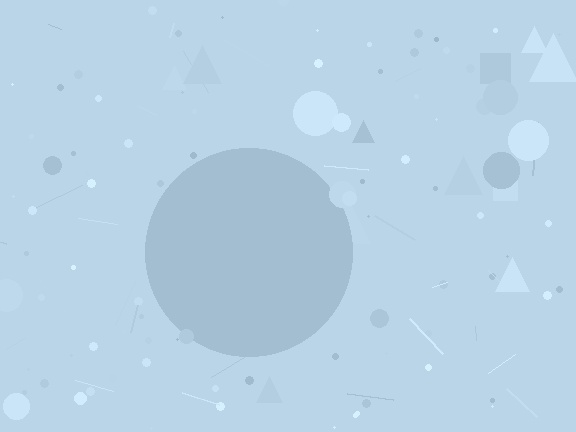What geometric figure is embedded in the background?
A circle is embedded in the background.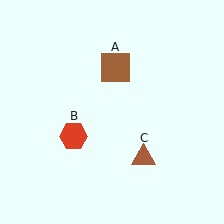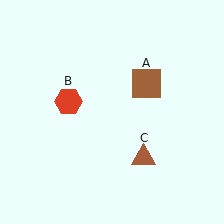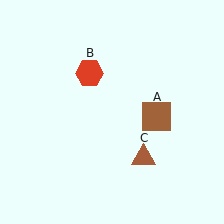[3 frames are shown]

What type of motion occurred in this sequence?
The brown square (object A), red hexagon (object B) rotated clockwise around the center of the scene.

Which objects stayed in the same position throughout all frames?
Brown triangle (object C) remained stationary.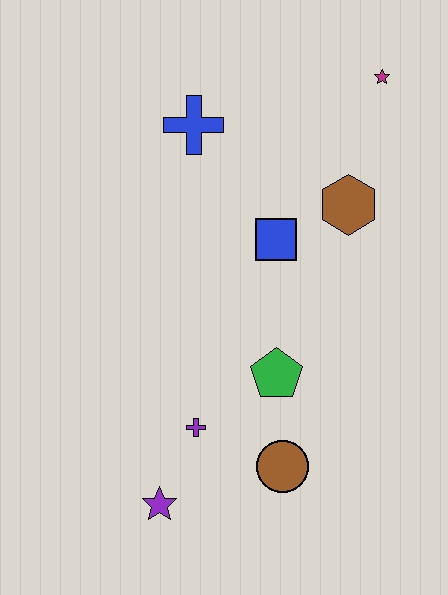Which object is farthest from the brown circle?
The magenta star is farthest from the brown circle.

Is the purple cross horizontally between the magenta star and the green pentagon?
No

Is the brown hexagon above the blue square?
Yes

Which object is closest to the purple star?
The purple cross is closest to the purple star.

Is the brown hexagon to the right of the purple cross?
Yes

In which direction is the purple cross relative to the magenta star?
The purple cross is below the magenta star.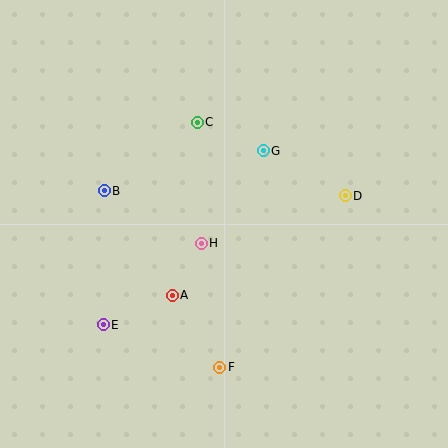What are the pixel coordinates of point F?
Point F is at (220, 367).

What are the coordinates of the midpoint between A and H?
The midpoint between A and H is at (187, 269).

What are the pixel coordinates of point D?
Point D is at (345, 196).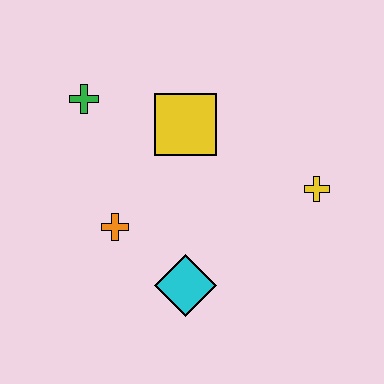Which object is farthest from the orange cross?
The yellow cross is farthest from the orange cross.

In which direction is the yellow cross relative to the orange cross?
The yellow cross is to the right of the orange cross.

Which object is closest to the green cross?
The yellow square is closest to the green cross.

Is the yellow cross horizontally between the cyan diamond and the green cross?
No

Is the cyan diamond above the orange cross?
No